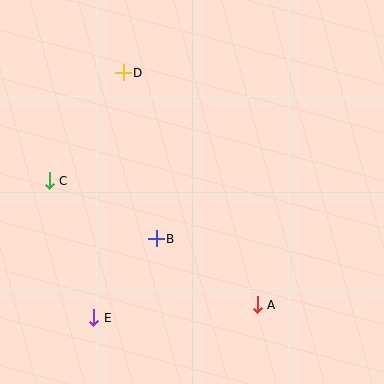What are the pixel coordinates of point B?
Point B is at (156, 239).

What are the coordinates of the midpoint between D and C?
The midpoint between D and C is at (86, 127).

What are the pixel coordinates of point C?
Point C is at (49, 181).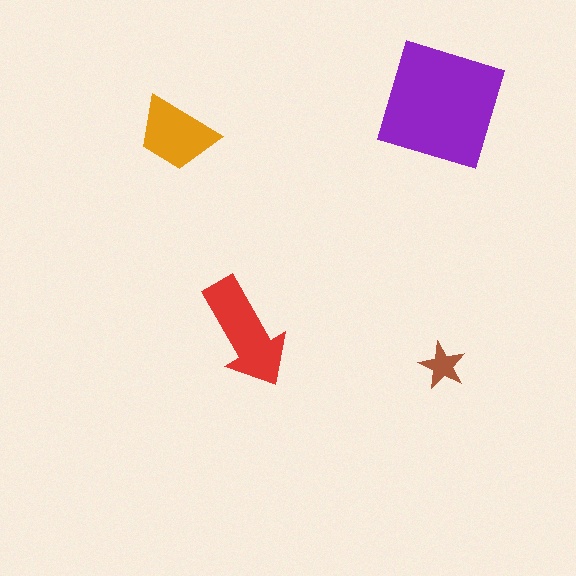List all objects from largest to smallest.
The purple square, the red arrow, the orange trapezoid, the brown star.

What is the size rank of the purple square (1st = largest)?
1st.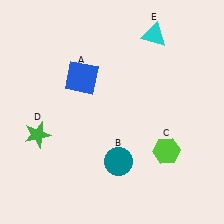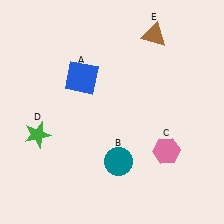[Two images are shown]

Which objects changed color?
C changed from lime to pink. E changed from cyan to brown.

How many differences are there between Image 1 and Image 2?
There are 2 differences between the two images.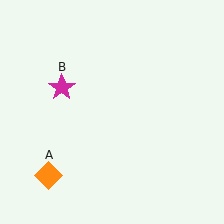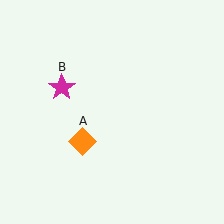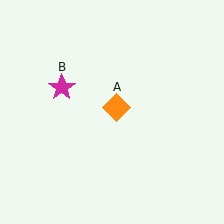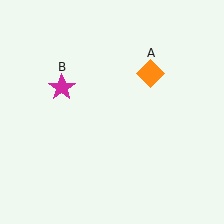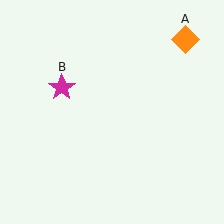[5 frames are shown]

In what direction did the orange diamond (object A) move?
The orange diamond (object A) moved up and to the right.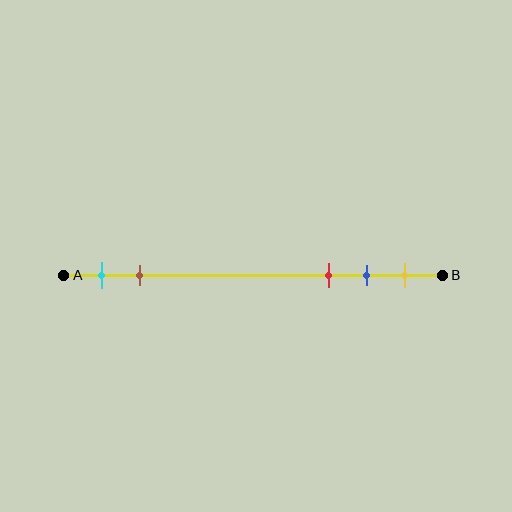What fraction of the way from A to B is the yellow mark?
The yellow mark is approximately 90% (0.9) of the way from A to B.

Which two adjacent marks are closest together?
The blue and yellow marks are the closest adjacent pair.